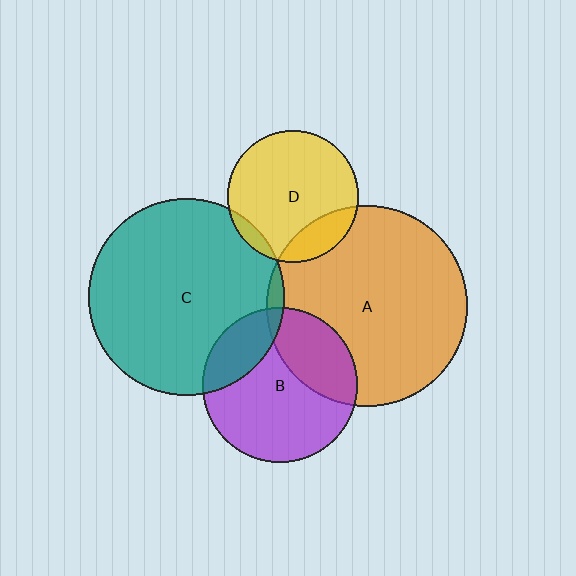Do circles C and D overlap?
Yes.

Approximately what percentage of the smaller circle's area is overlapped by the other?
Approximately 5%.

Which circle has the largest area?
Circle A (orange).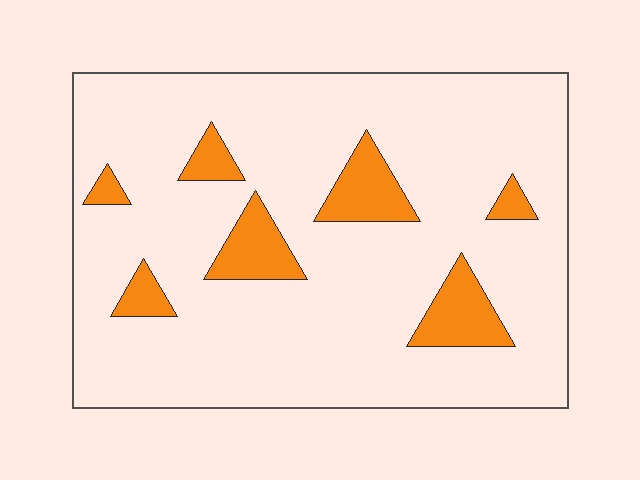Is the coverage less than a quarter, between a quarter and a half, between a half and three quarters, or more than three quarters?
Less than a quarter.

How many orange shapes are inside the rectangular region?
7.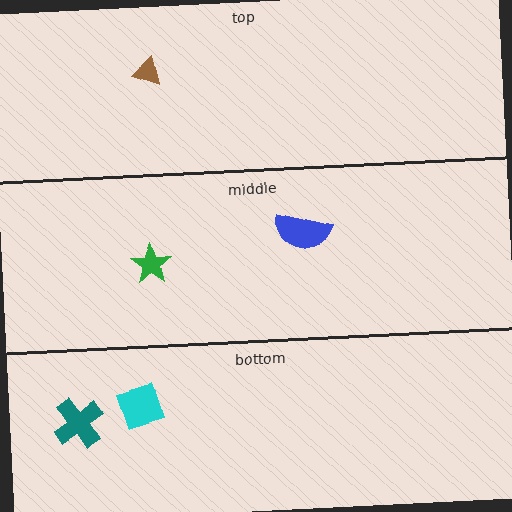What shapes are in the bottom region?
The teal cross, the cyan square.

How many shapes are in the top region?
1.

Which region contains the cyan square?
The bottom region.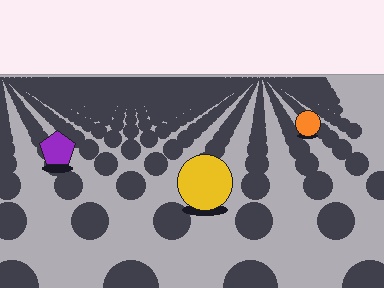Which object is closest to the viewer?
The yellow circle is closest. The texture marks near it are larger and more spread out.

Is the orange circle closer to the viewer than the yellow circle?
No. The yellow circle is closer — you can tell from the texture gradient: the ground texture is coarser near it.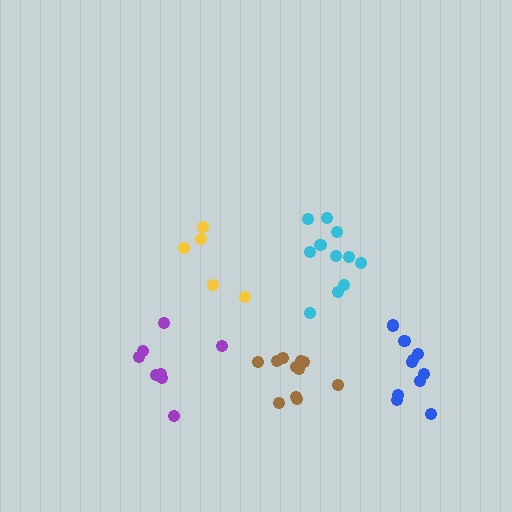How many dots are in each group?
Group 1: 5 dots, Group 2: 8 dots, Group 3: 11 dots, Group 4: 11 dots, Group 5: 11 dots (46 total).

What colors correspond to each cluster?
The clusters are colored: yellow, purple, blue, brown, cyan.